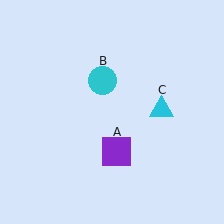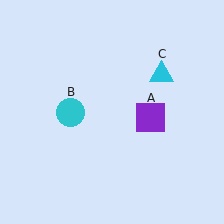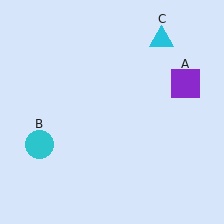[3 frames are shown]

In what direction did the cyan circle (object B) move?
The cyan circle (object B) moved down and to the left.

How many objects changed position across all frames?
3 objects changed position: purple square (object A), cyan circle (object B), cyan triangle (object C).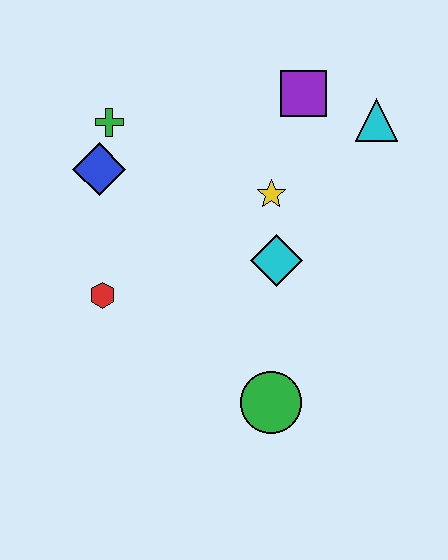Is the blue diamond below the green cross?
Yes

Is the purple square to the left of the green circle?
No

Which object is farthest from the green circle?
The green cross is farthest from the green circle.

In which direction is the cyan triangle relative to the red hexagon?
The cyan triangle is to the right of the red hexagon.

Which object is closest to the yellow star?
The cyan diamond is closest to the yellow star.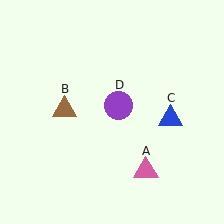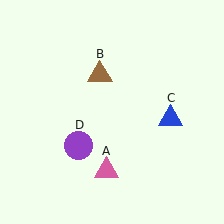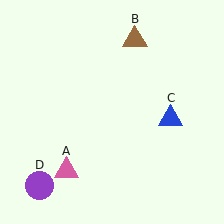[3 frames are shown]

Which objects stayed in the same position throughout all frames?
Blue triangle (object C) remained stationary.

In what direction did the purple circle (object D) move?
The purple circle (object D) moved down and to the left.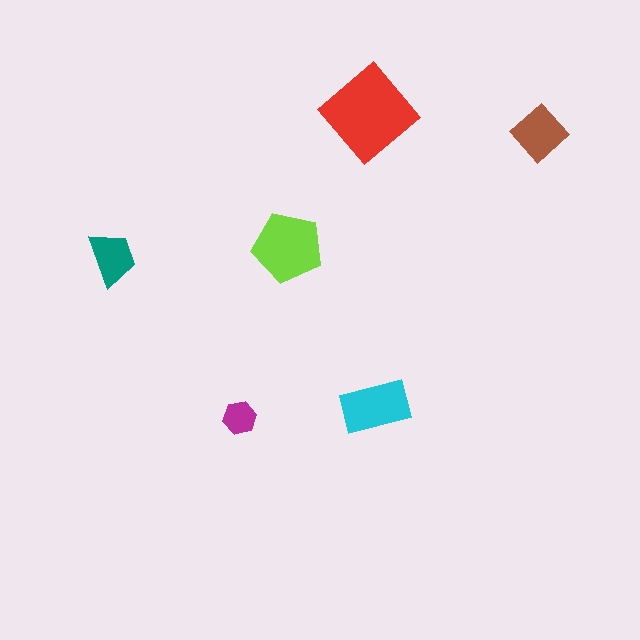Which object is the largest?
The red diamond.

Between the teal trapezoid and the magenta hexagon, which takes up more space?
The teal trapezoid.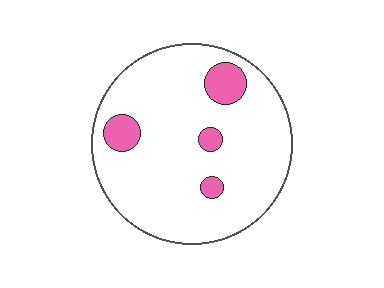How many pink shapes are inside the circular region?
4.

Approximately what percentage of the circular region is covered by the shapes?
Approximately 10%.